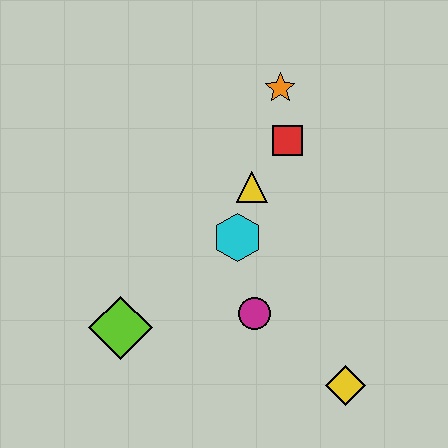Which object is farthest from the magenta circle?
The orange star is farthest from the magenta circle.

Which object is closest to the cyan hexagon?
The yellow triangle is closest to the cyan hexagon.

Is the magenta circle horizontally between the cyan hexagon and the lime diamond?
No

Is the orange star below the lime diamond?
No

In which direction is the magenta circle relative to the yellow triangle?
The magenta circle is below the yellow triangle.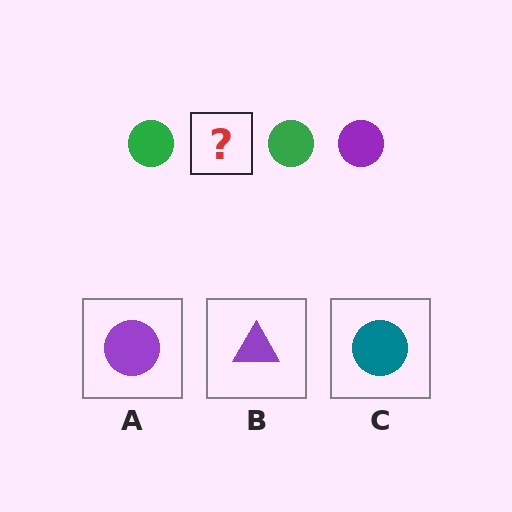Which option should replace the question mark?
Option A.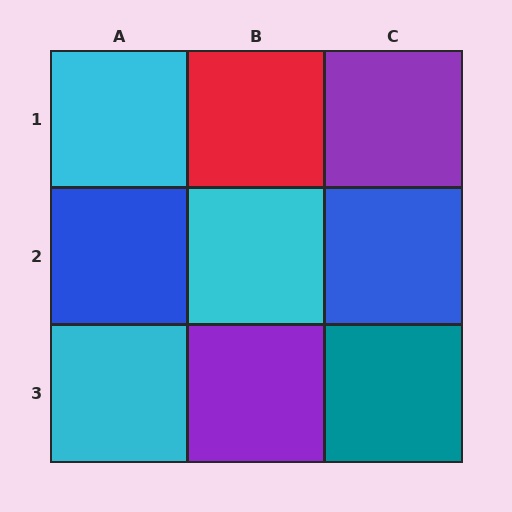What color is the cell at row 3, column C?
Teal.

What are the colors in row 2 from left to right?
Blue, cyan, blue.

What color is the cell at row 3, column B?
Purple.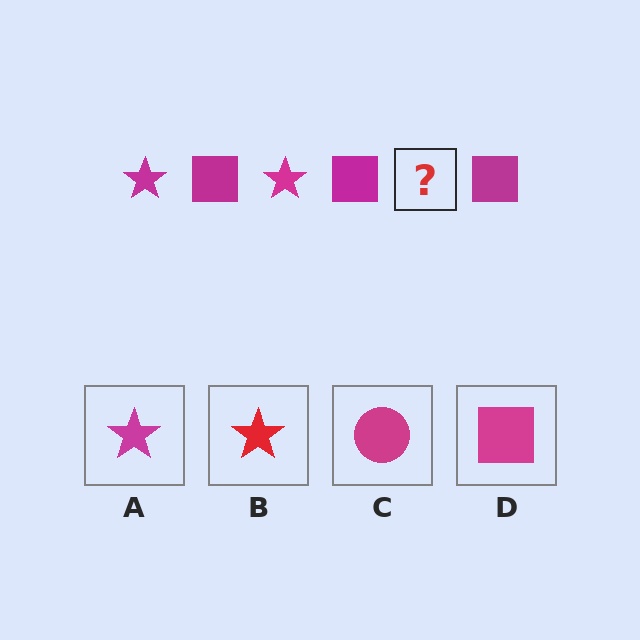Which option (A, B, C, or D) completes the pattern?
A.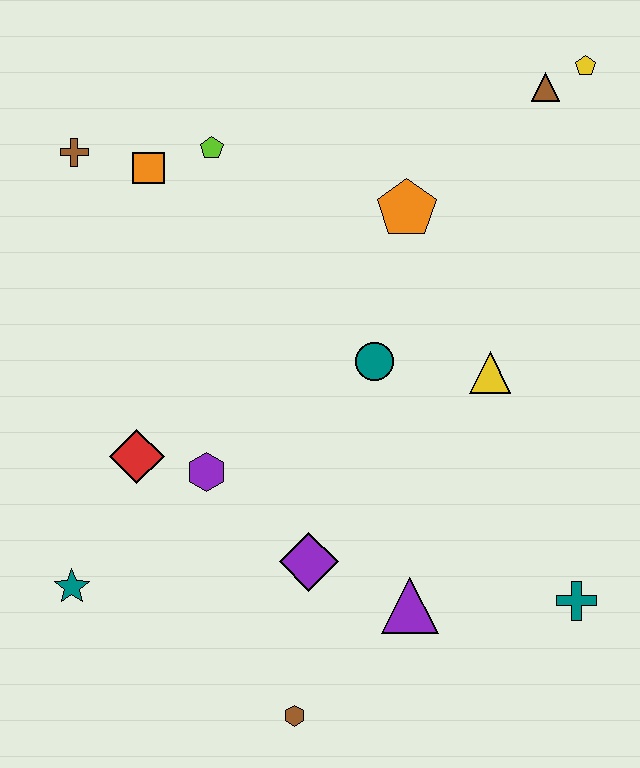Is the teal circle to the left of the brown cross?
No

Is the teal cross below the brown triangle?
Yes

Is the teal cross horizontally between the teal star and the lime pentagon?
No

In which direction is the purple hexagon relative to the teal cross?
The purple hexagon is to the left of the teal cross.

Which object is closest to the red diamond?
The purple hexagon is closest to the red diamond.